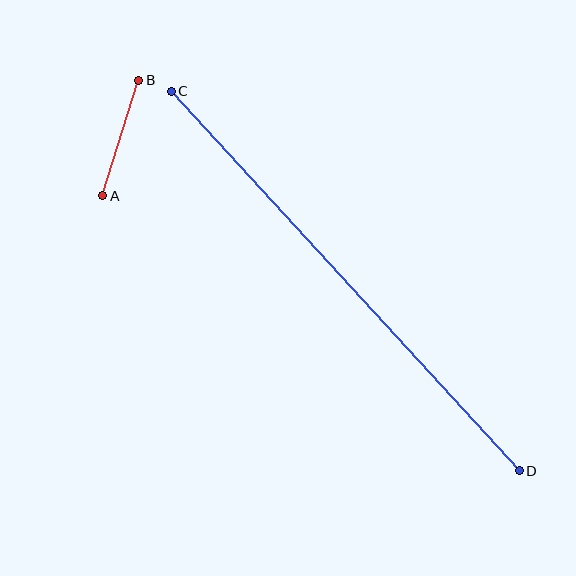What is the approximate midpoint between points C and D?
The midpoint is at approximately (345, 281) pixels.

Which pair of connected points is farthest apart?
Points C and D are farthest apart.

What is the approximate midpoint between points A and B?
The midpoint is at approximately (121, 138) pixels.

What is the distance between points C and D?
The distance is approximately 515 pixels.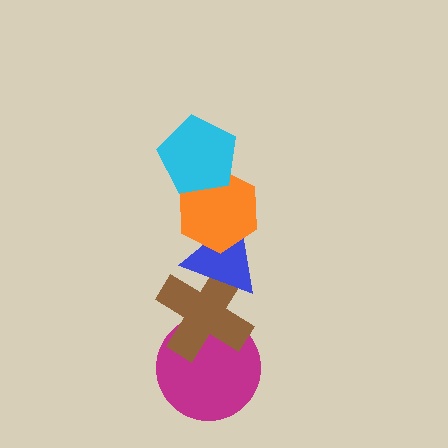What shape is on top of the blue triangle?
The orange hexagon is on top of the blue triangle.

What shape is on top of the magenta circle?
The brown cross is on top of the magenta circle.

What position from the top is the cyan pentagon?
The cyan pentagon is 1st from the top.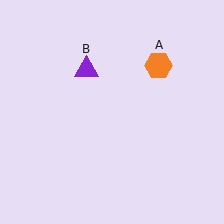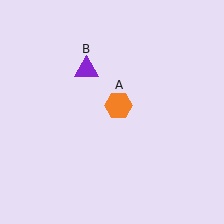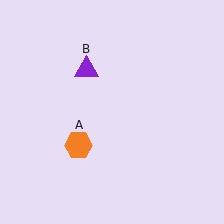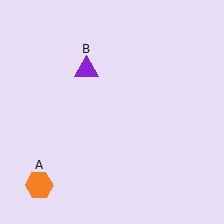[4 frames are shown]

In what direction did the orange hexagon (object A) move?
The orange hexagon (object A) moved down and to the left.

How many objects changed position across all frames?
1 object changed position: orange hexagon (object A).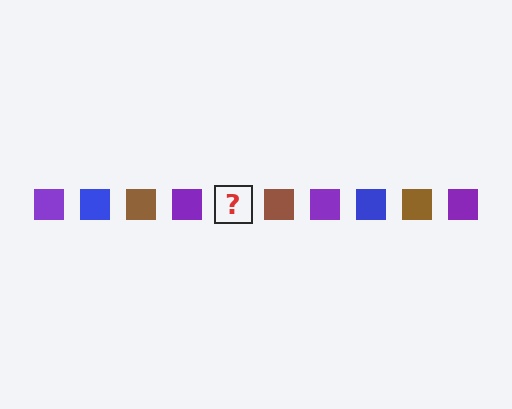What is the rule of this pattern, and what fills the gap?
The rule is that the pattern cycles through purple, blue, brown squares. The gap should be filled with a blue square.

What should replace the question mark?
The question mark should be replaced with a blue square.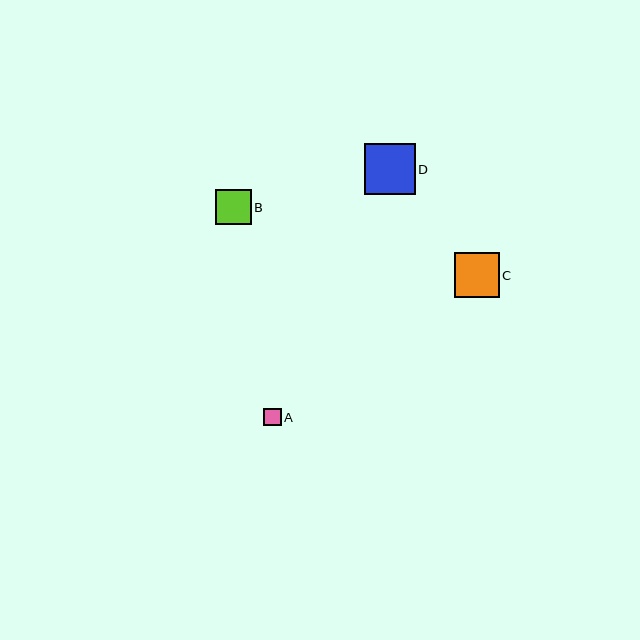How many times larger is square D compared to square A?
Square D is approximately 2.9 times the size of square A.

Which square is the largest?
Square D is the largest with a size of approximately 51 pixels.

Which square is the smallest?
Square A is the smallest with a size of approximately 17 pixels.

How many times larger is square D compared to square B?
Square D is approximately 1.4 times the size of square B.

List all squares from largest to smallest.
From largest to smallest: D, C, B, A.